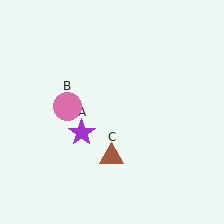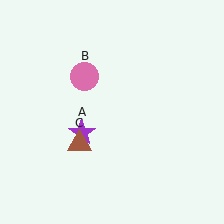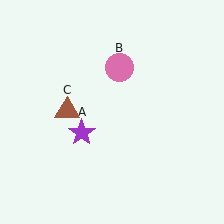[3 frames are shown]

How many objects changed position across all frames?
2 objects changed position: pink circle (object B), brown triangle (object C).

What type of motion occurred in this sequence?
The pink circle (object B), brown triangle (object C) rotated clockwise around the center of the scene.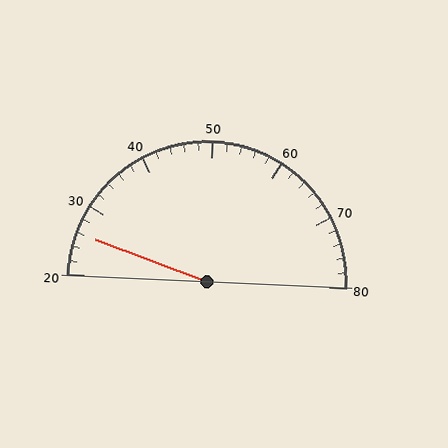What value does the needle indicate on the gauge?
The needle indicates approximately 26.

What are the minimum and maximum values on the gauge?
The gauge ranges from 20 to 80.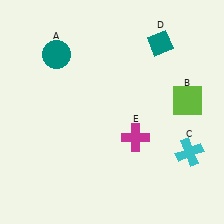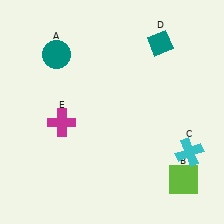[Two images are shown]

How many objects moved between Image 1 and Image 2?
2 objects moved between the two images.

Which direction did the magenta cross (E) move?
The magenta cross (E) moved left.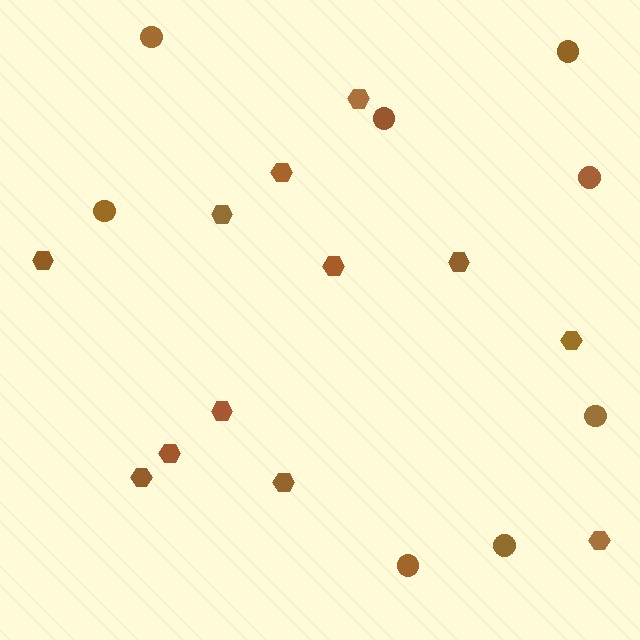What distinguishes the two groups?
There are 2 groups: one group of hexagons (12) and one group of circles (8).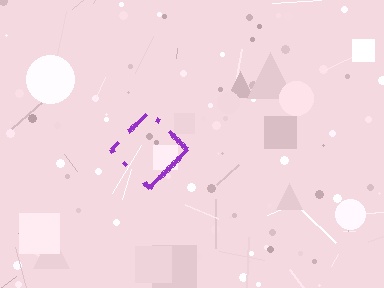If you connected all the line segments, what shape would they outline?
They would outline a diamond.